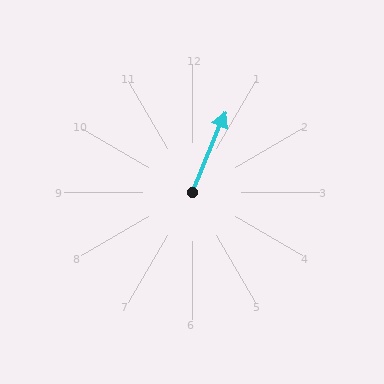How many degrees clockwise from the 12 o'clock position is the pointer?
Approximately 22 degrees.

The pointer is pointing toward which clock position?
Roughly 1 o'clock.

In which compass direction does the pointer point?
North.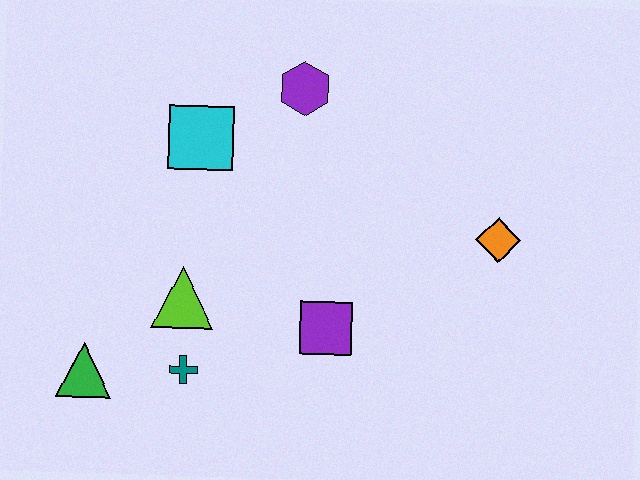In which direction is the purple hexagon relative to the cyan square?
The purple hexagon is to the right of the cyan square.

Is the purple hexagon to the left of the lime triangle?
No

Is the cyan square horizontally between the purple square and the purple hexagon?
No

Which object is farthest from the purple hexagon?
The green triangle is farthest from the purple hexagon.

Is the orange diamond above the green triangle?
Yes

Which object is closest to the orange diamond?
The purple square is closest to the orange diamond.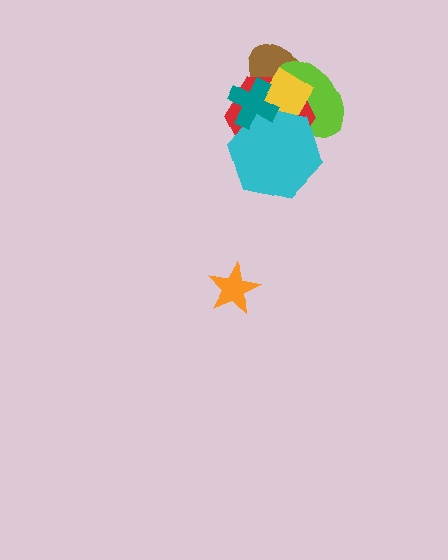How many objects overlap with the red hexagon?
5 objects overlap with the red hexagon.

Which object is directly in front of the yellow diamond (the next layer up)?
The cyan hexagon is directly in front of the yellow diamond.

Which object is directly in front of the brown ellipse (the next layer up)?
The lime ellipse is directly in front of the brown ellipse.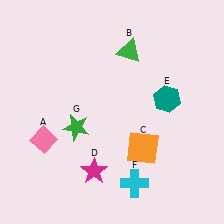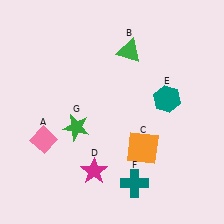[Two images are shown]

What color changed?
The cross (F) changed from cyan in Image 1 to teal in Image 2.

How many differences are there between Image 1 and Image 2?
There is 1 difference between the two images.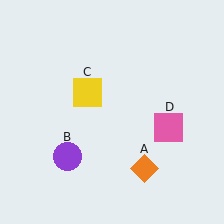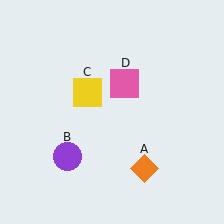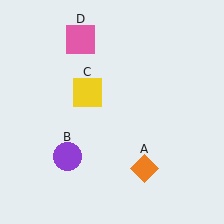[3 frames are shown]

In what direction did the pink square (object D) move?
The pink square (object D) moved up and to the left.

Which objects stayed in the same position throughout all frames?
Orange diamond (object A) and purple circle (object B) and yellow square (object C) remained stationary.